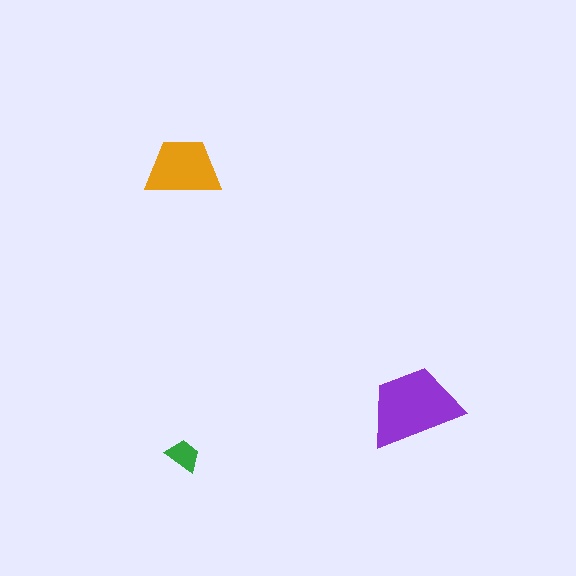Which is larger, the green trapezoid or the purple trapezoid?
The purple one.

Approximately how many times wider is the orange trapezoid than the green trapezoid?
About 2 times wider.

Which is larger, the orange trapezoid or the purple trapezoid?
The purple one.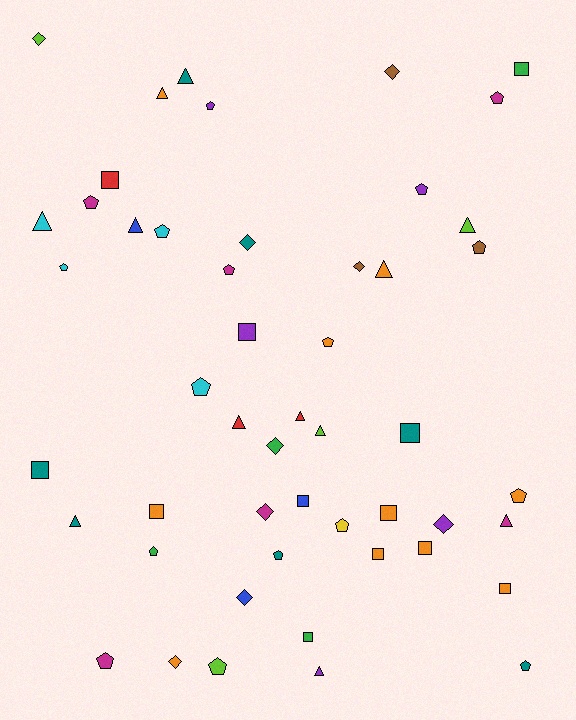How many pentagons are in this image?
There are 17 pentagons.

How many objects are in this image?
There are 50 objects.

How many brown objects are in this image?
There are 3 brown objects.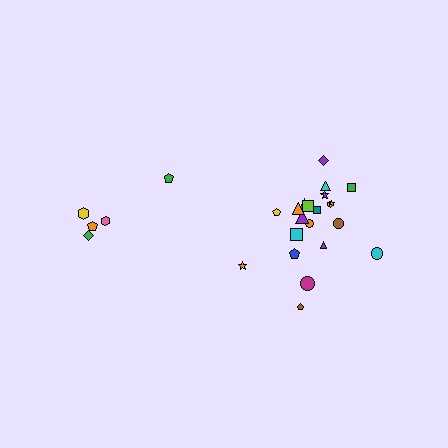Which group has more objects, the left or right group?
The right group.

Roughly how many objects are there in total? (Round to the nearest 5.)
Roughly 25 objects in total.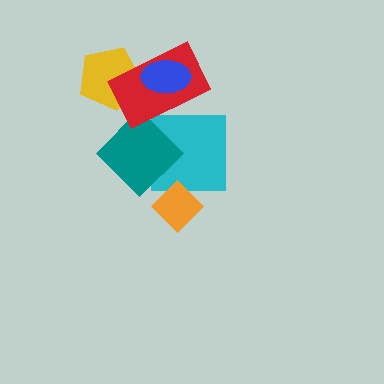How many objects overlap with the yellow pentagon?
1 object overlaps with the yellow pentagon.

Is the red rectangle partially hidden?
Yes, it is partially covered by another shape.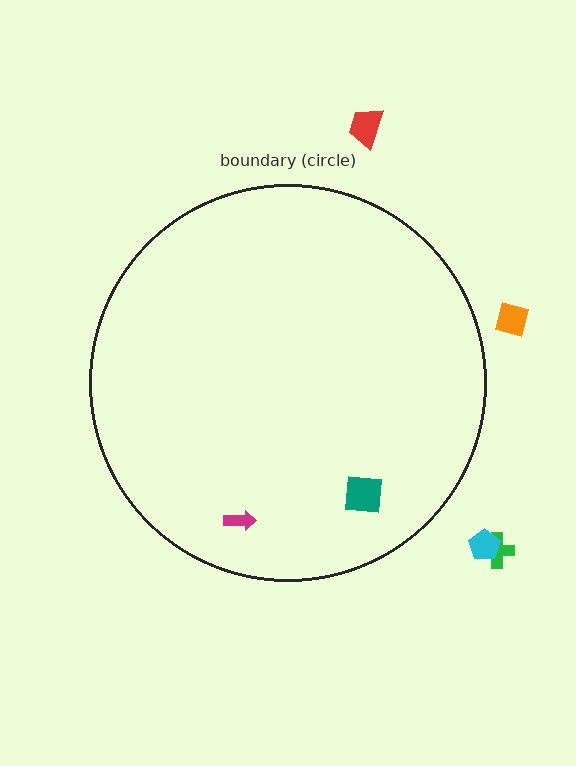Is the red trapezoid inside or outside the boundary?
Outside.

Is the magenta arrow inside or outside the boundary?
Inside.